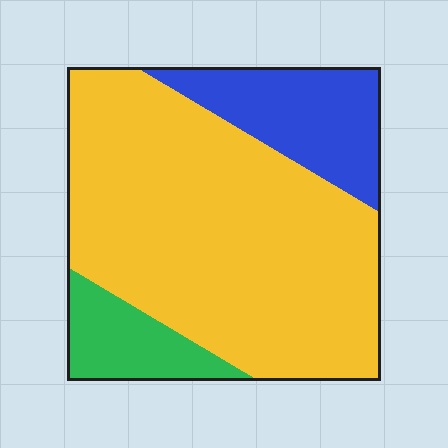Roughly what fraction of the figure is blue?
Blue takes up about one sixth (1/6) of the figure.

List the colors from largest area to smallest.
From largest to smallest: yellow, blue, green.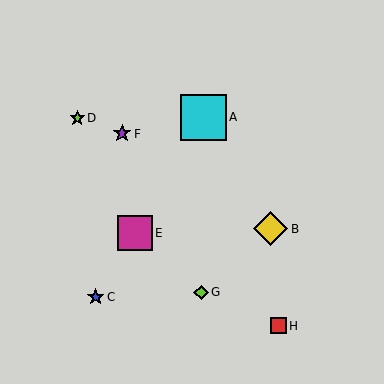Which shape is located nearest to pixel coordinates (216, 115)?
The cyan square (labeled A) at (204, 117) is nearest to that location.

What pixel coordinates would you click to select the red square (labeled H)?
Click at (278, 326) to select the red square H.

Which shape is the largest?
The cyan square (labeled A) is the largest.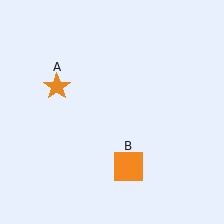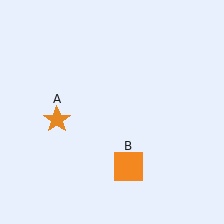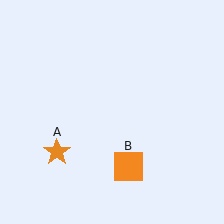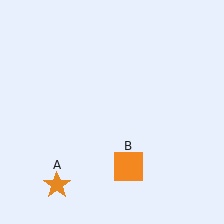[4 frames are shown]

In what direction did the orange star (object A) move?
The orange star (object A) moved down.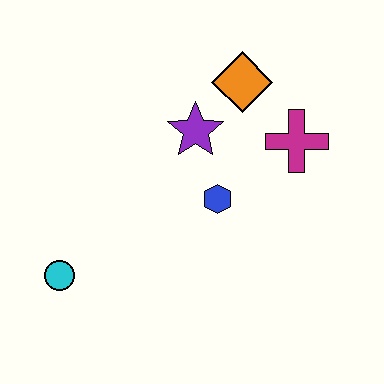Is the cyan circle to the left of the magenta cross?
Yes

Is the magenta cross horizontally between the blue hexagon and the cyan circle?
No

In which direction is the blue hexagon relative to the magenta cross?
The blue hexagon is to the left of the magenta cross.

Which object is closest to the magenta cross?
The orange diamond is closest to the magenta cross.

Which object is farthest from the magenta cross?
The cyan circle is farthest from the magenta cross.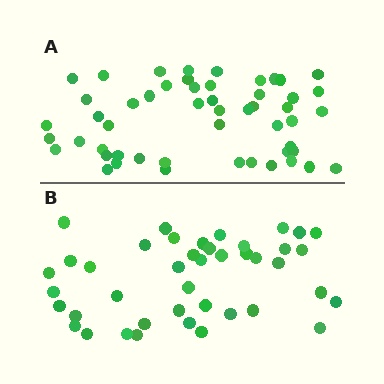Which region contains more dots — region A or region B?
Region A (the top region) has more dots.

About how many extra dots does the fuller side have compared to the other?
Region A has roughly 10 or so more dots than region B.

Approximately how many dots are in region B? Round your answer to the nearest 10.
About 40 dots. (The exact count is 42, which rounds to 40.)